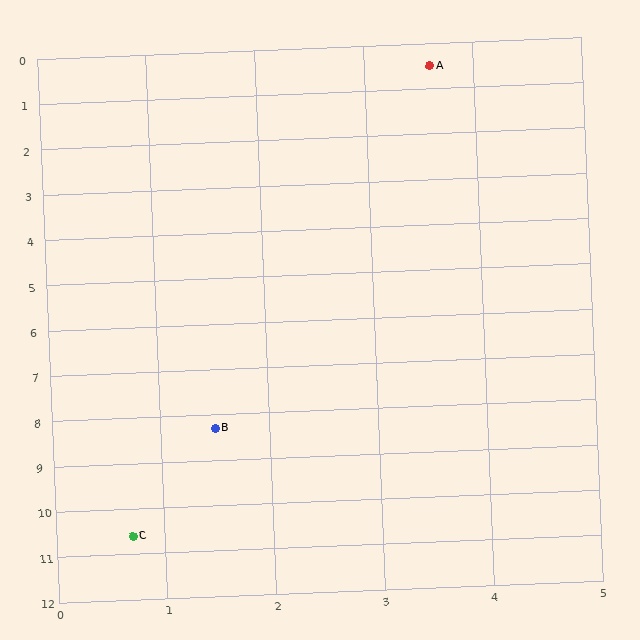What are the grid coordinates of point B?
Point B is at approximately (1.5, 8.3).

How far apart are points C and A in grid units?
Points C and A are about 10.5 grid units apart.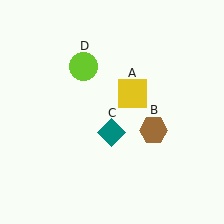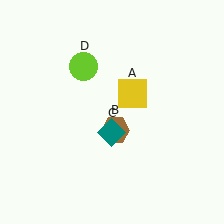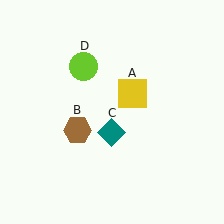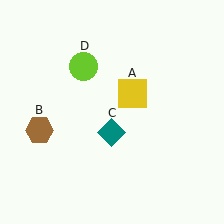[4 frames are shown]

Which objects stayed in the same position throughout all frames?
Yellow square (object A) and teal diamond (object C) and lime circle (object D) remained stationary.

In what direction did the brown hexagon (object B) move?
The brown hexagon (object B) moved left.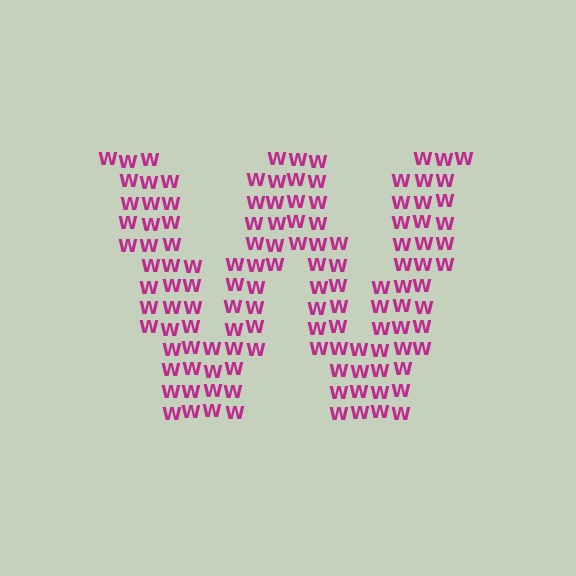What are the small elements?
The small elements are letter W's.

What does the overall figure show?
The overall figure shows the letter W.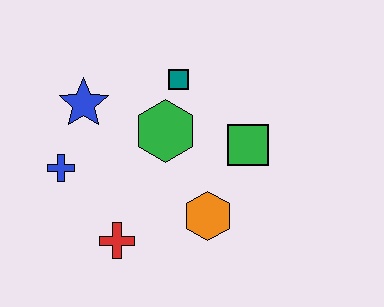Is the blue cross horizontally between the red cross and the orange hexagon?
No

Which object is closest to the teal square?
The green hexagon is closest to the teal square.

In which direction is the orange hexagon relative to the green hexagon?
The orange hexagon is below the green hexagon.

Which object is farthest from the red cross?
The teal square is farthest from the red cross.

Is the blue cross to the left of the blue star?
Yes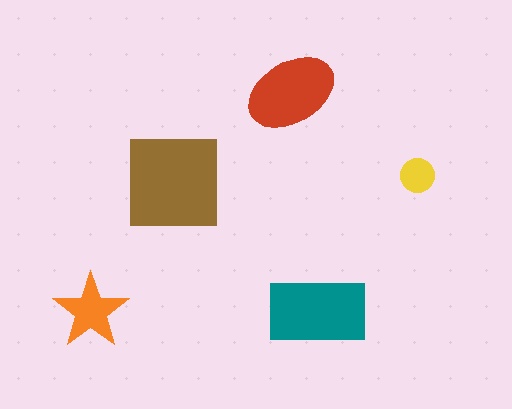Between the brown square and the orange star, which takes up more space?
The brown square.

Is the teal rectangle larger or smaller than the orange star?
Larger.